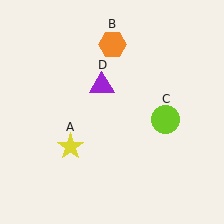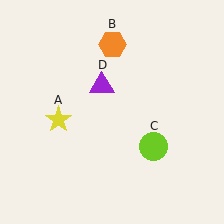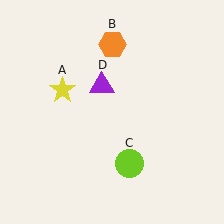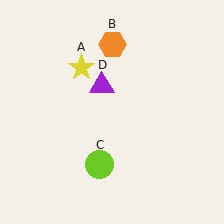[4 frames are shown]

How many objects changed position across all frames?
2 objects changed position: yellow star (object A), lime circle (object C).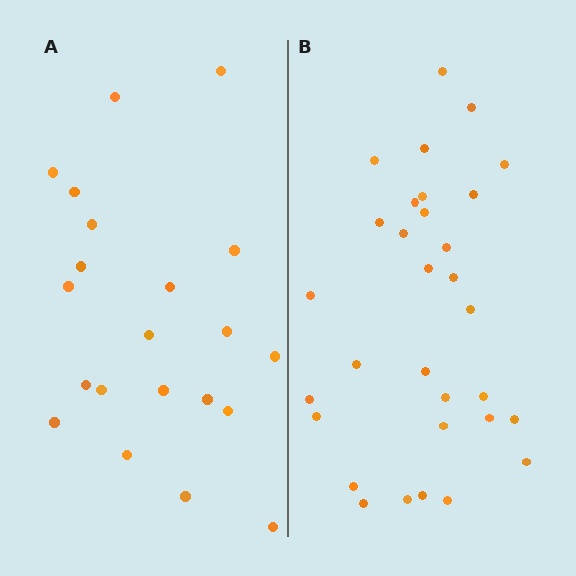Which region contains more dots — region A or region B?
Region B (the right region) has more dots.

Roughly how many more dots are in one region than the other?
Region B has roughly 10 or so more dots than region A.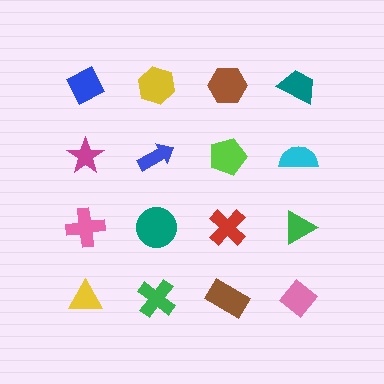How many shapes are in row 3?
4 shapes.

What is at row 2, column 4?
A cyan semicircle.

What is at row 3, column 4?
A green triangle.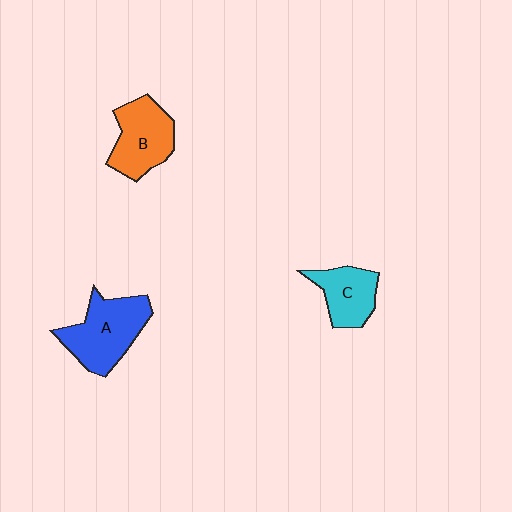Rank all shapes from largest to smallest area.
From largest to smallest: A (blue), B (orange), C (cyan).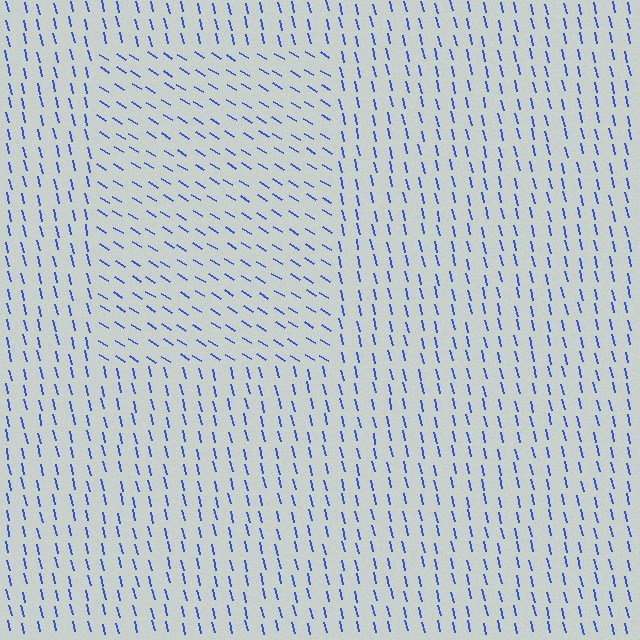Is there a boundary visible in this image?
Yes, there is a texture boundary formed by a change in line orientation.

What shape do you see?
I see a rectangle.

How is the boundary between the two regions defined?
The boundary is defined purely by a change in line orientation (approximately 45 degrees difference). All lines are the same color and thickness.